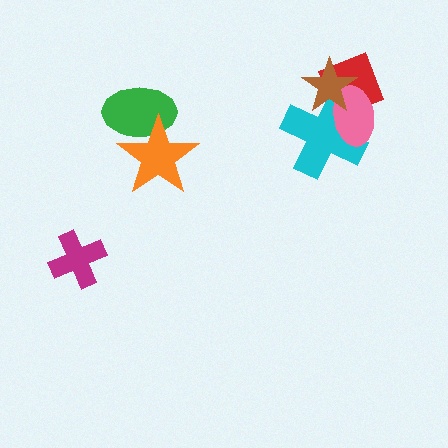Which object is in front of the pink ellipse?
The brown star is in front of the pink ellipse.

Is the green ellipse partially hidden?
Yes, it is partially covered by another shape.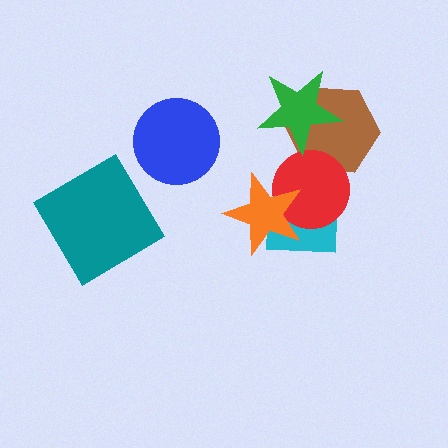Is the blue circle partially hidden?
No, no other shape covers it.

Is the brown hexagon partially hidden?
Yes, it is partially covered by another shape.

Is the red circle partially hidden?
Yes, it is partially covered by another shape.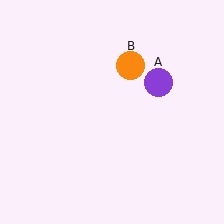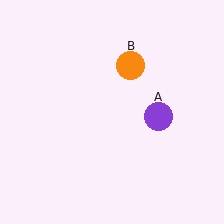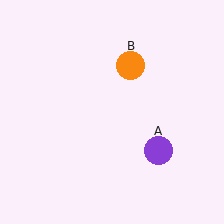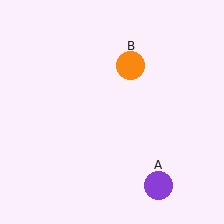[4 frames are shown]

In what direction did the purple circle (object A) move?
The purple circle (object A) moved down.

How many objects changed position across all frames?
1 object changed position: purple circle (object A).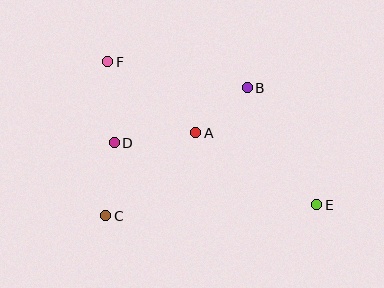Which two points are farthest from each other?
Points E and F are farthest from each other.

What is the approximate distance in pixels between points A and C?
The distance between A and C is approximately 123 pixels.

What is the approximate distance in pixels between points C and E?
The distance between C and E is approximately 212 pixels.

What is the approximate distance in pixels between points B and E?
The distance between B and E is approximately 136 pixels.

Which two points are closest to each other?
Points A and B are closest to each other.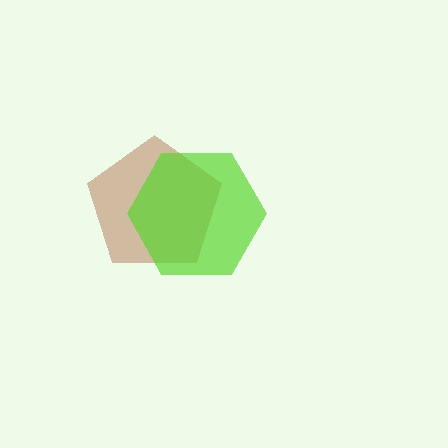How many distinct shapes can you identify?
There are 2 distinct shapes: a brown pentagon, a lime hexagon.